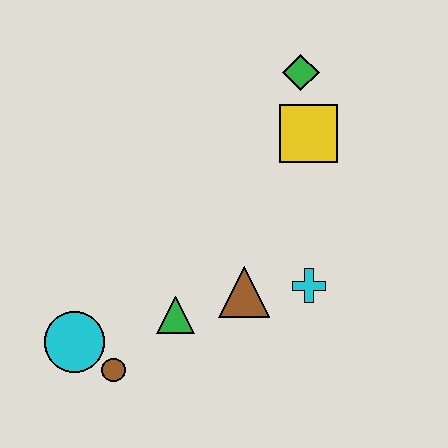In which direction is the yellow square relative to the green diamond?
The yellow square is below the green diamond.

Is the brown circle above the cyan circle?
No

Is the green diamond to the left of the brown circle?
No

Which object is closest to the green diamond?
The yellow square is closest to the green diamond.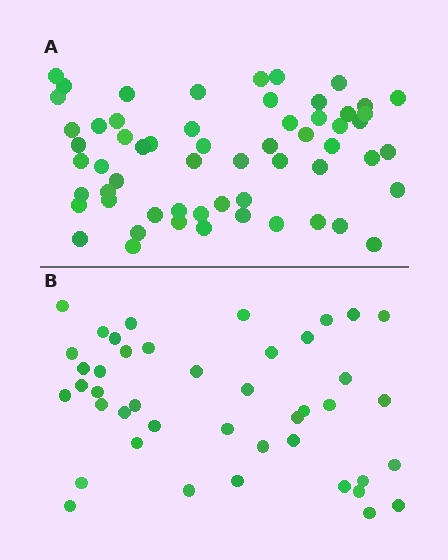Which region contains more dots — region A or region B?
Region A (the top region) has more dots.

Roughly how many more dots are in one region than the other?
Region A has approximately 15 more dots than region B.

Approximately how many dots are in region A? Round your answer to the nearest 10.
About 60 dots. (The exact count is 59, which rounds to 60.)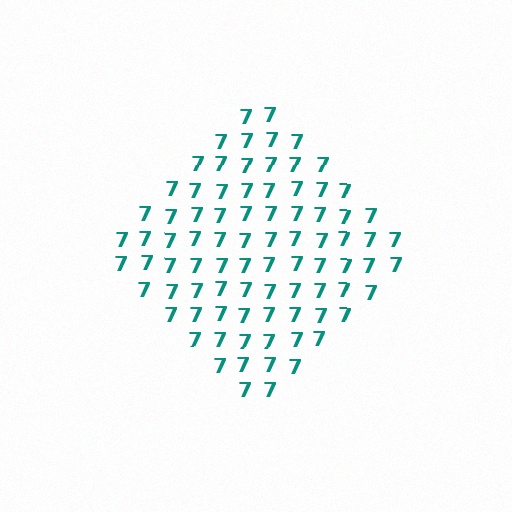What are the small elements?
The small elements are digit 7's.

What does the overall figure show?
The overall figure shows a diamond.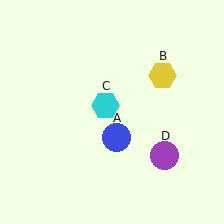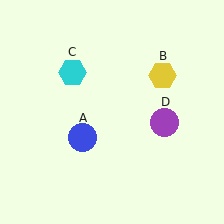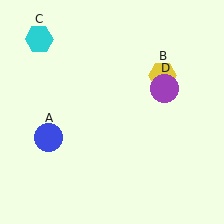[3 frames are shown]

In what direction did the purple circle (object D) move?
The purple circle (object D) moved up.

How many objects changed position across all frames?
3 objects changed position: blue circle (object A), cyan hexagon (object C), purple circle (object D).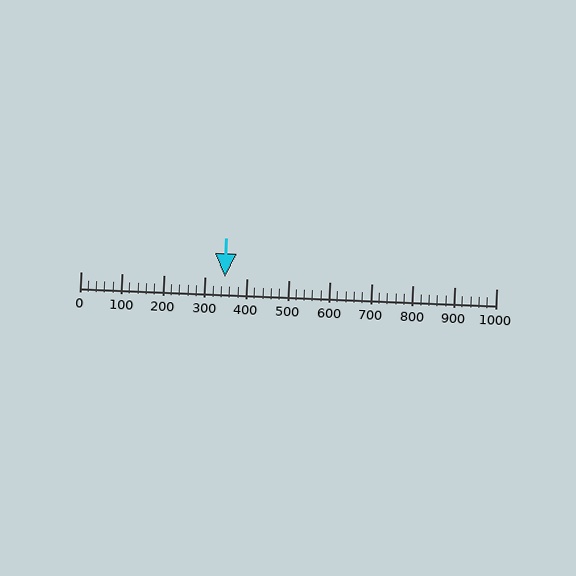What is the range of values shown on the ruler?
The ruler shows values from 0 to 1000.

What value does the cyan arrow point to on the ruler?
The cyan arrow points to approximately 348.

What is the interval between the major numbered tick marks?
The major tick marks are spaced 100 units apart.